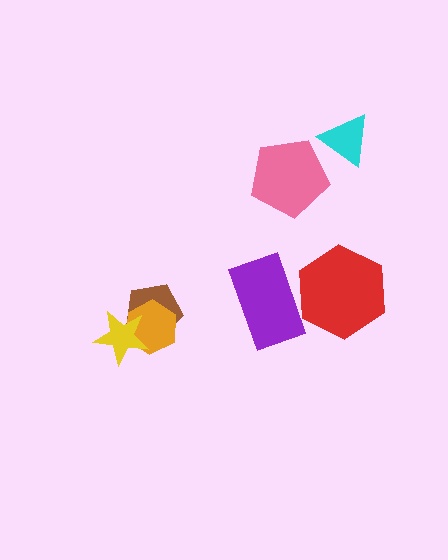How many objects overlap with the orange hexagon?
2 objects overlap with the orange hexagon.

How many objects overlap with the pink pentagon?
0 objects overlap with the pink pentagon.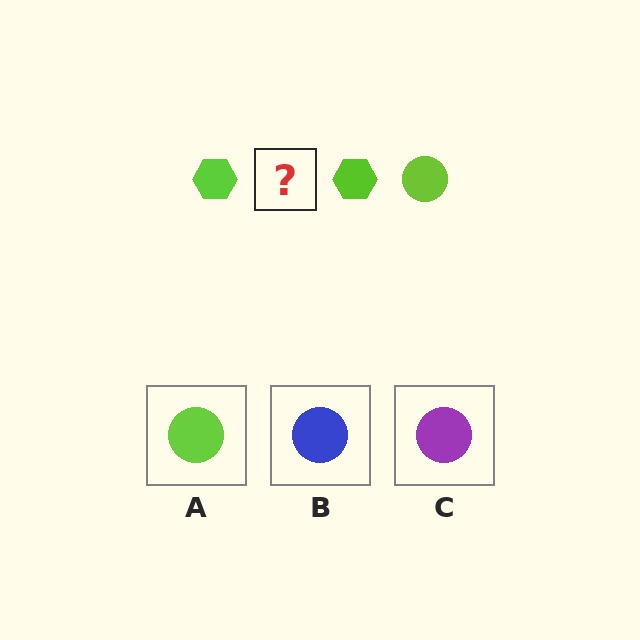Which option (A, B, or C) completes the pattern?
A.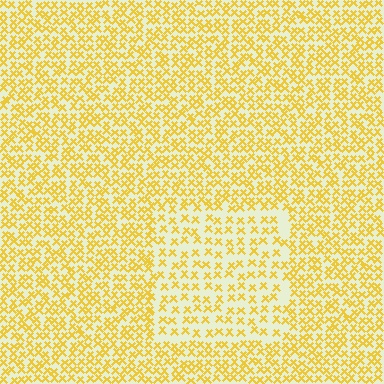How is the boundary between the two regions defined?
The boundary is defined by a change in element density (approximately 1.7x ratio). All elements are the same color, size, and shape.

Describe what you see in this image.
The image contains small yellow elements arranged at two different densities. A rectangle-shaped region is visible where the elements are less densely packed than the surrounding area.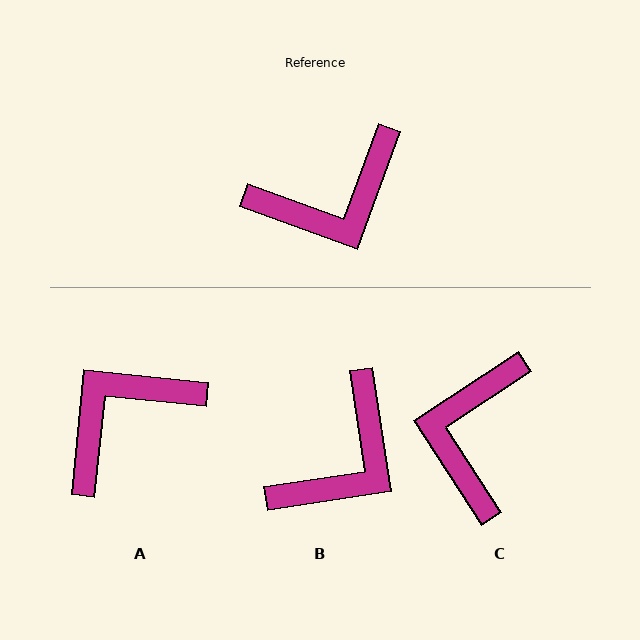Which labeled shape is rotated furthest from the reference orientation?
A, about 166 degrees away.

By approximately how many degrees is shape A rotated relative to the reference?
Approximately 166 degrees clockwise.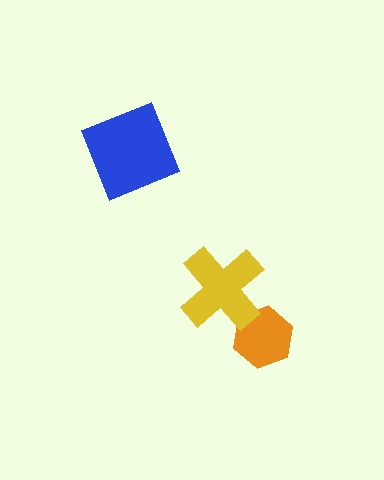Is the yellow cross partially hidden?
No, no other shape covers it.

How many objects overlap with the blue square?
0 objects overlap with the blue square.